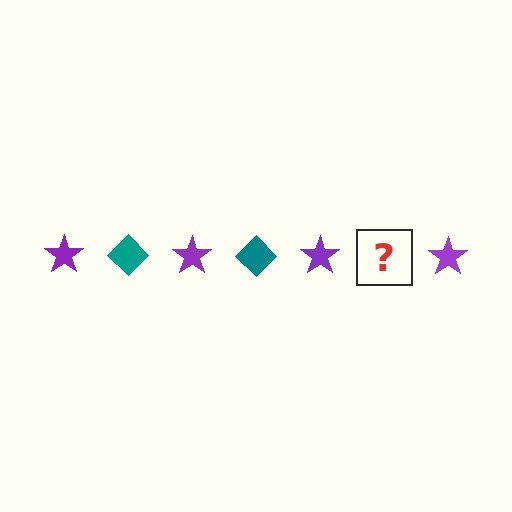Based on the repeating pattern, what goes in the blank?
The blank should be a teal diamond.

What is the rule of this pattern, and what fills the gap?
The rule is that the pattern alternates between purple star and teal diamond. The gap should be filled with a teal diamond.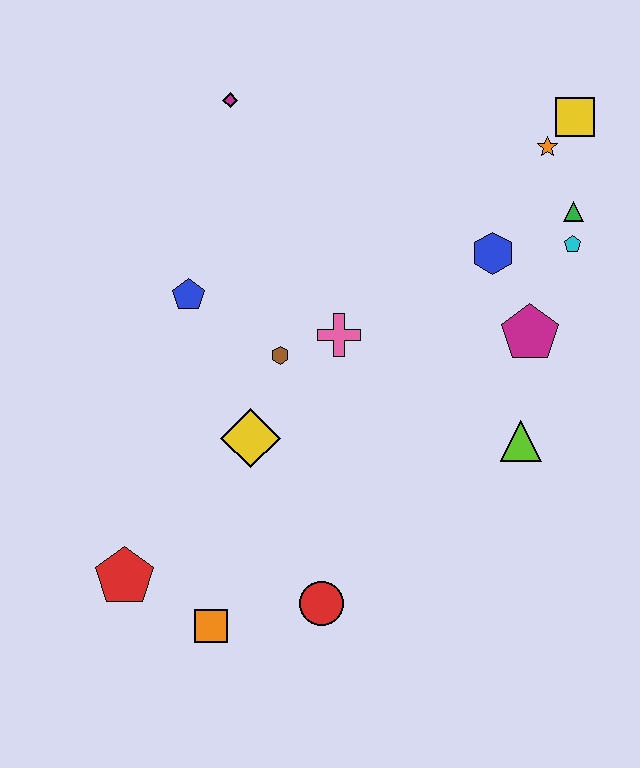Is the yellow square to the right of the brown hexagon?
Yes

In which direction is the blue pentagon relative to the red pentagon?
The blue pentagon is above the red pentagon.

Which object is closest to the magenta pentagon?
The blue hexagon is closest to the magenta pentagon.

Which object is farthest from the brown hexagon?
The yellow square is farthest from the brown hexagon.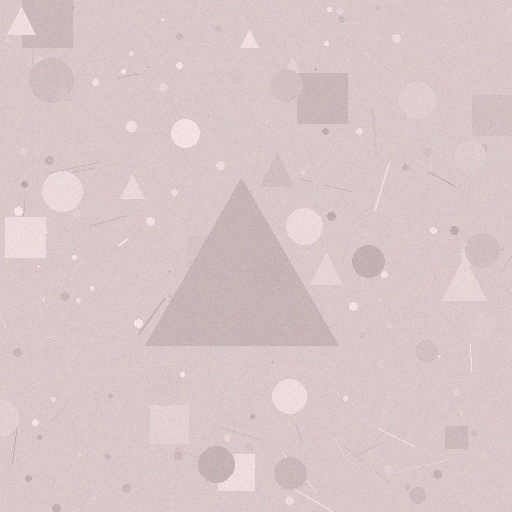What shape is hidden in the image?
A triangle is hidden in the image.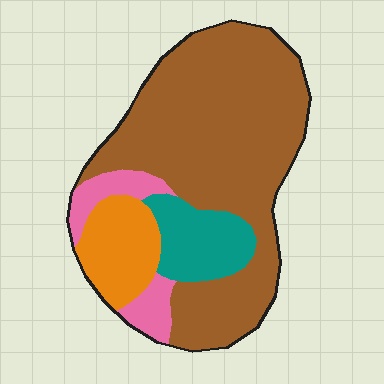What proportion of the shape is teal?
Teal covers about 10% of the shape.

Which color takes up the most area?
Brown, at roughly 65%.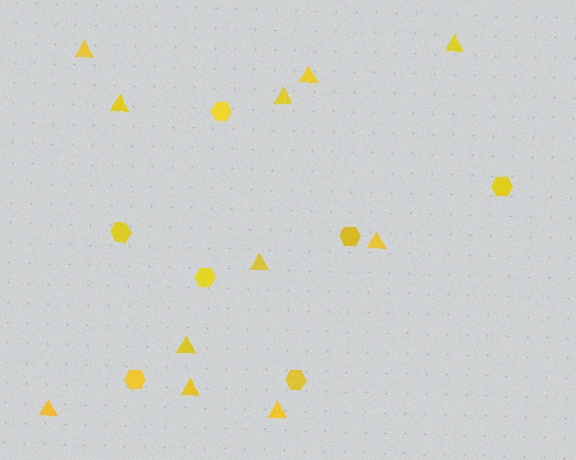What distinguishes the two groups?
There are 2 groups: one group of hexagons (7) and one group of triangles (11).